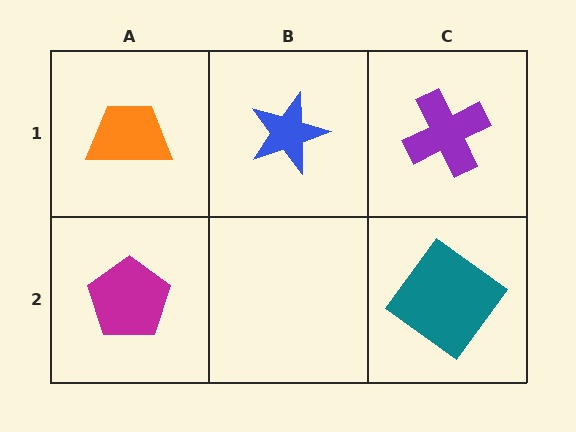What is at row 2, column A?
A magenta pentagon.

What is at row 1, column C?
A purple cross.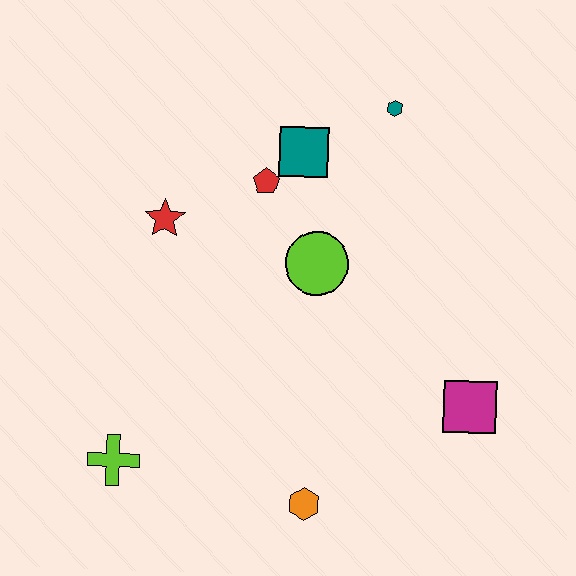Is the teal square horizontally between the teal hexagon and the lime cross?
Yes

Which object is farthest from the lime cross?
The teal hexagon is farthest from the lime cross.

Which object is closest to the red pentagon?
The teal square is closest to the red pentagon.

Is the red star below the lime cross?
No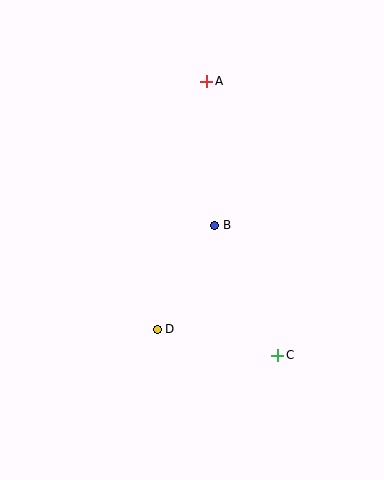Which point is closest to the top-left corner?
Point A is closest to the top-left corner.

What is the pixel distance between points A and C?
The distance between A and C is 283 pixels.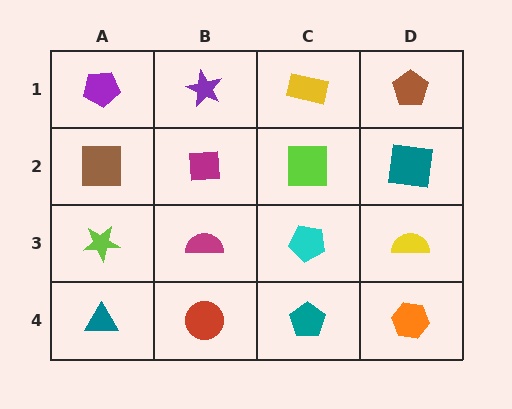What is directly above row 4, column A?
A lime star.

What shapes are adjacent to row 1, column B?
A magenta square (row 2, column B), a purple pentagon (row 1, column A), a yellow rectangle (row 1, column C).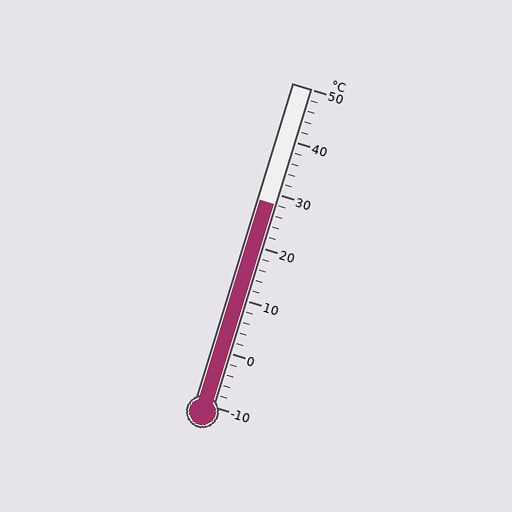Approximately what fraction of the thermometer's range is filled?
The thermometer is filled to approximately 65% of its range.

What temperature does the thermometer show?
The thermometer shows approximately 28°C.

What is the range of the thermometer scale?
The thermometer scale ranges from -10°C to 50°C.